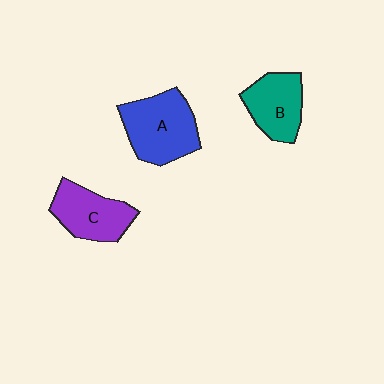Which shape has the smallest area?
Shape B (teal).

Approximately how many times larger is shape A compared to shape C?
Approximately 1.2 times.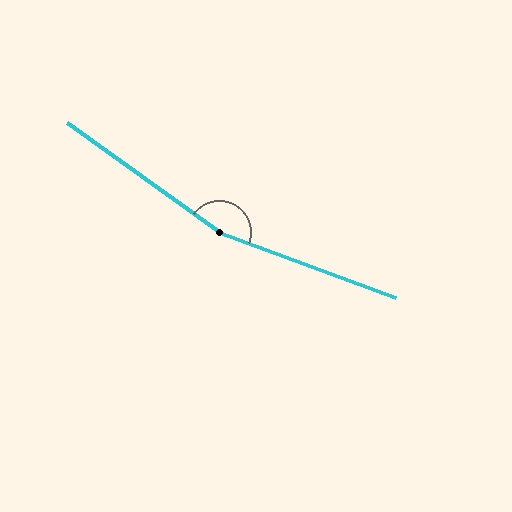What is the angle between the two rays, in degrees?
Approximately 165 degrees.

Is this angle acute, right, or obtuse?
It is obtuse.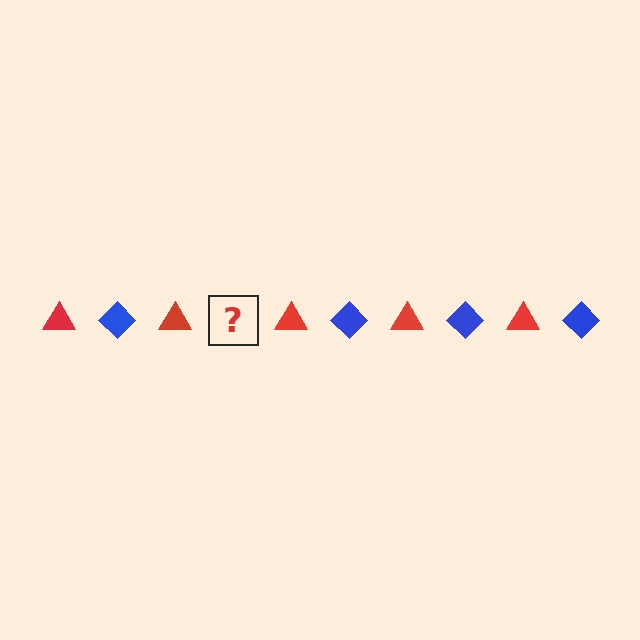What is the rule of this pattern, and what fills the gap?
The rule is that the pattern alternates between red triangle and blue diamond. The gap should be filled with a blue diamond.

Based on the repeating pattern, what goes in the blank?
The blank should be a blue diamond.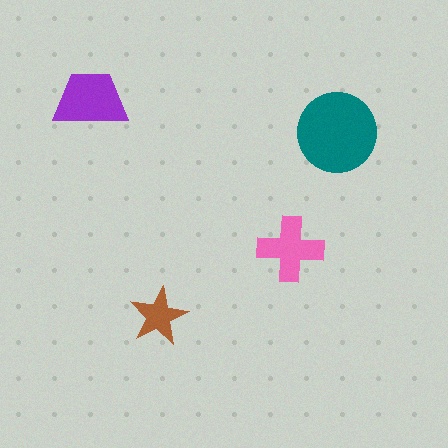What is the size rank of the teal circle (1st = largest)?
1st.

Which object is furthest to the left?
The purple trapezoid is leftmost.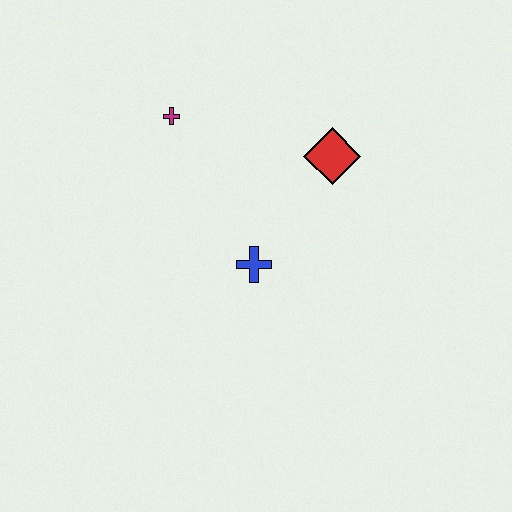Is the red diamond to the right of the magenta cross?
Yes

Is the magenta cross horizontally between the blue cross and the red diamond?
No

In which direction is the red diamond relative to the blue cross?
The red diamond is above the blue cross.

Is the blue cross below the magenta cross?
Yes